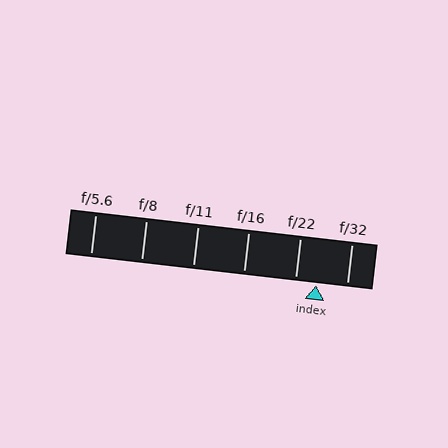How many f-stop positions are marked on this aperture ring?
There are 6 f-stop positions marked.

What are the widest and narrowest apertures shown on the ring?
The widest aperture shown is f/5.6 and the narrowest is f/32.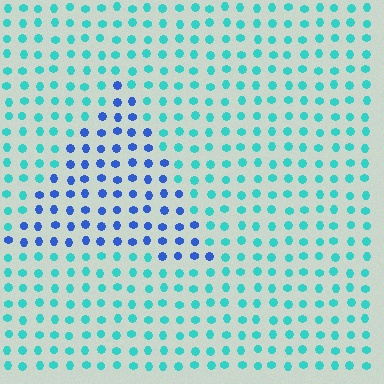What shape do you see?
I see a triangle.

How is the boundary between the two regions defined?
The boundary is defined purely by a slight shift in hue (about 49 degrees). Spacing, size, and orientation are identical on both sides.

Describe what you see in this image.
The image is filled with small cyan elements in a uniform arrangement. A triangle-shaped region is visible where the elements are tinted to a slightly different hue, forming a subtle color boundary.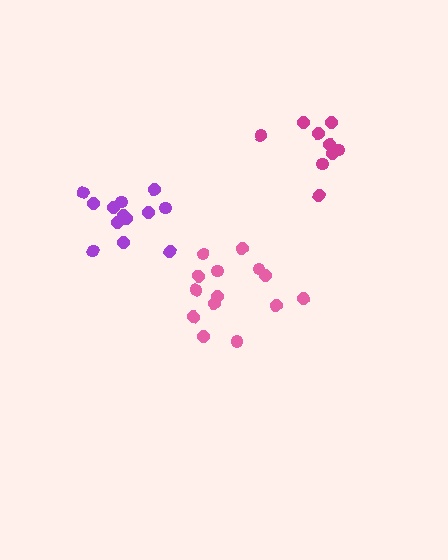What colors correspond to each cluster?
The clusters are colored: magenta, pink, purple.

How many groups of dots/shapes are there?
There are 3 groups.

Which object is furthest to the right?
The magenta cluster is rightmost.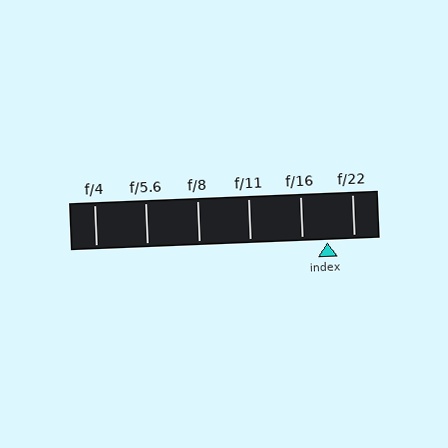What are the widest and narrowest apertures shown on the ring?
The widest aperture shown is f/4 and the narrowest is f/22.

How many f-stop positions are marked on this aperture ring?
There are 6 f-stop positions marked.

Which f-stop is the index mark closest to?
The index mark is closest to f/16.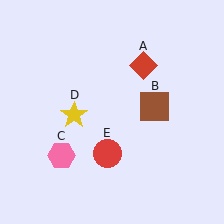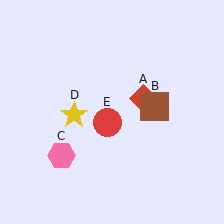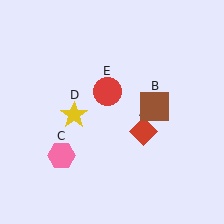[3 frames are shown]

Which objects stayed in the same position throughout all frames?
Brown square (object B) and pink hexagon (object C) and yellow star (object D) remained stationary.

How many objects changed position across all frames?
2 objects changed position: red diamond (object A), red circle (object E).